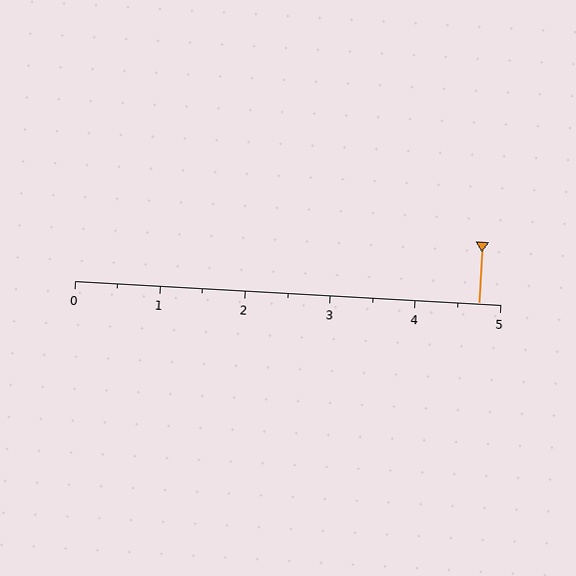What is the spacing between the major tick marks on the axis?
The major ticks are spaced 1 apart.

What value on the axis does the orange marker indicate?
The marker indicates approximately 4.8.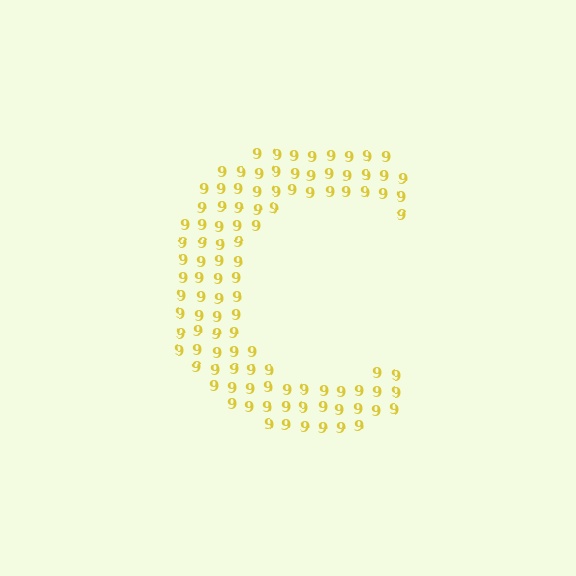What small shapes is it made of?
It is made of small digit 9's.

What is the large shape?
The large shape is the letter C.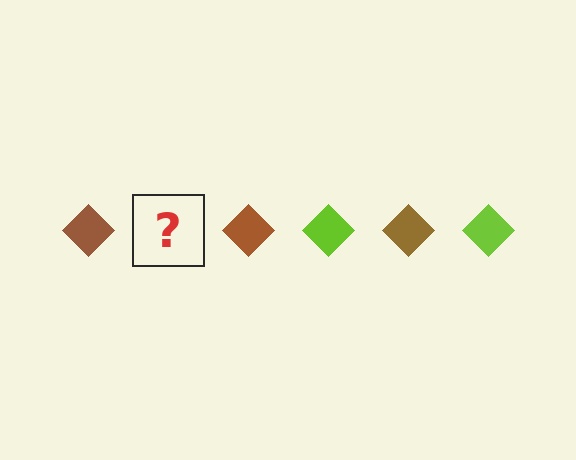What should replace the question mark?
The question mark should be replaced with a lime diamond.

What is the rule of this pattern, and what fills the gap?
The rule is that the pattern cycles through brown, lime diamonds. The gap should be filled with a lime diamond.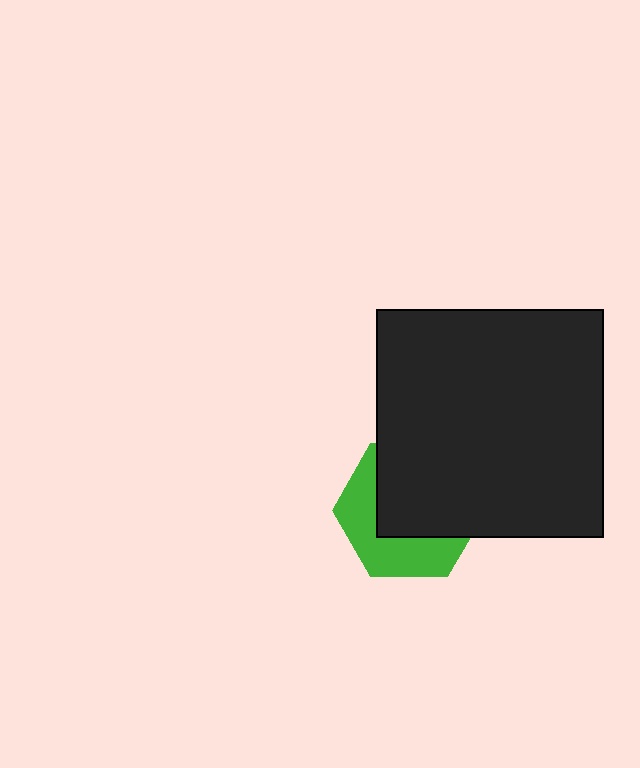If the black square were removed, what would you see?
You would see the complete green hexagon.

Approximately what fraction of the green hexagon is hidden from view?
Roughly 58% of the green hexagon is hidden behind the black square.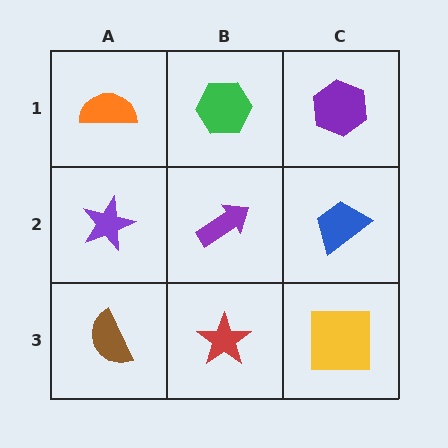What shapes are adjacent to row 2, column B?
A green hexagon (row 1, column B), a red star (row 3, column B), a purple star (row 2, column A), a blue trapezoid (row 2, column C).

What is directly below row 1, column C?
A blue trapezoid.